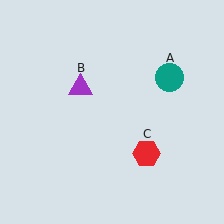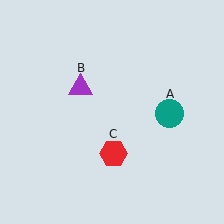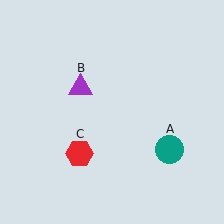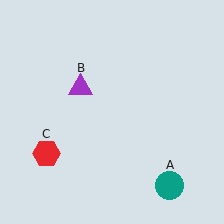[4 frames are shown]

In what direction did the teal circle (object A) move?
The teal circle (object A) moved down.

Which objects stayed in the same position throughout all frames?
Purple triangle (object B) remained stationary.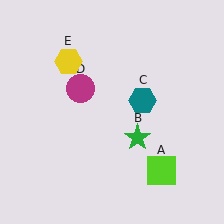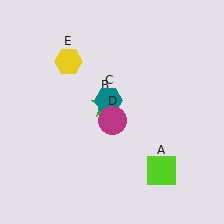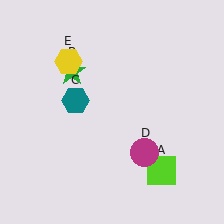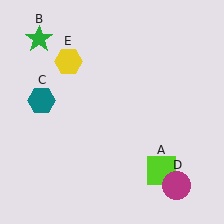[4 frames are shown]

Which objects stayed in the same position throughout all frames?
Lime square (object A) and yellow hexagon (object E) remained stationary.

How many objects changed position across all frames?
3 objects changed position: green star (object B), teal hexagon (object C), magenta circle (object D).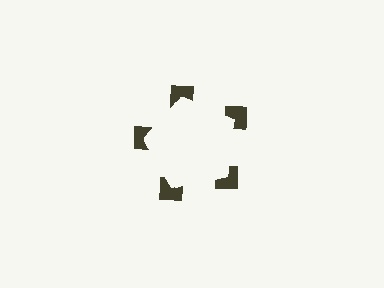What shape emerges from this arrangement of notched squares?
An illusory pentagon — its edges are inferred from the aligned wedge cuts in the notched squares, not physically drawn.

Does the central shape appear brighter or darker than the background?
It typically appears slightly brighter than the background, even though no actual brightness change is drawn.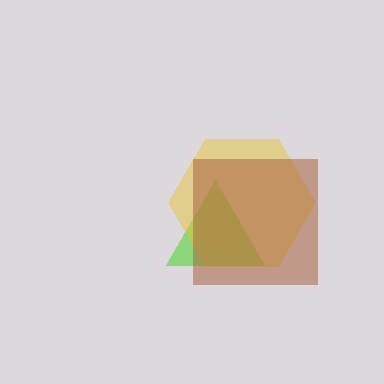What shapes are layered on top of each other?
The layered shapes are: a lime triangle, a yellow hexagon, a brown square.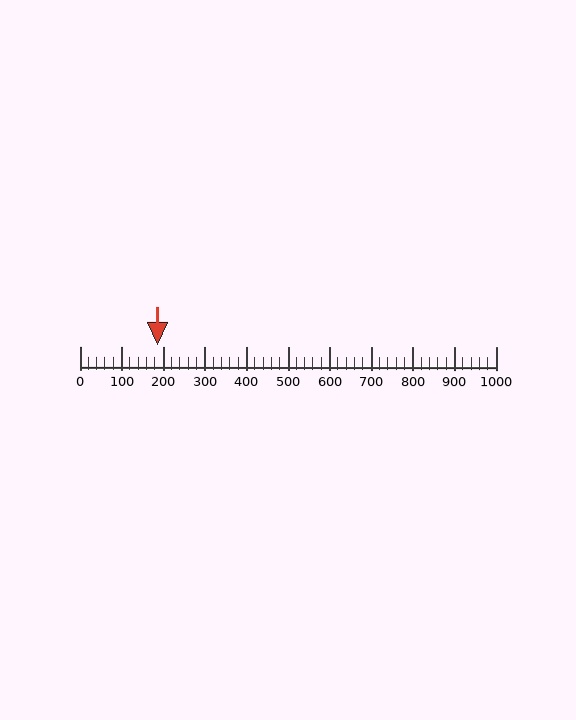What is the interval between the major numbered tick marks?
The major tick marks are spaced 100 units apart.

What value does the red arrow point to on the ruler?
The red arrow points to approximately 186.